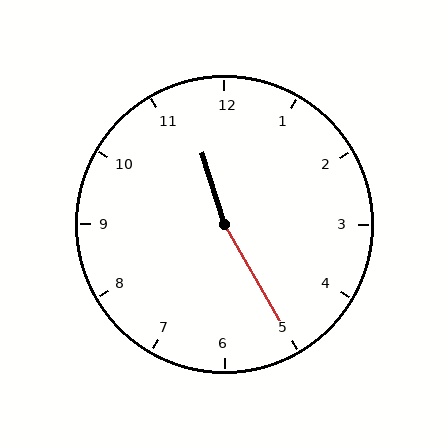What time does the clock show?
11:25.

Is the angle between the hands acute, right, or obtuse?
It is obtuse.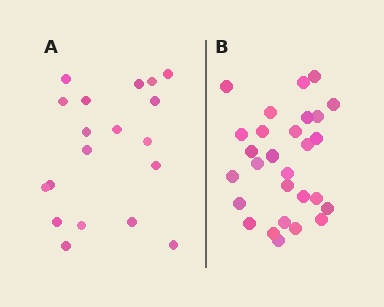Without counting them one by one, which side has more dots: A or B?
Region B (the right region) has more dots.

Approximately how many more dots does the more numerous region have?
Region B has roughly 8 or so more dots than region A.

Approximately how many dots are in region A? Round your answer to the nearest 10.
About 20 dots. (The exact count is 19, which rounds to 20.)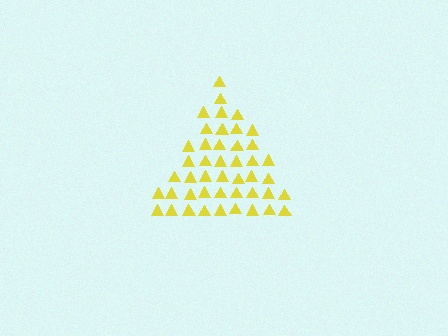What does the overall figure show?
The overall figure shows a triangle.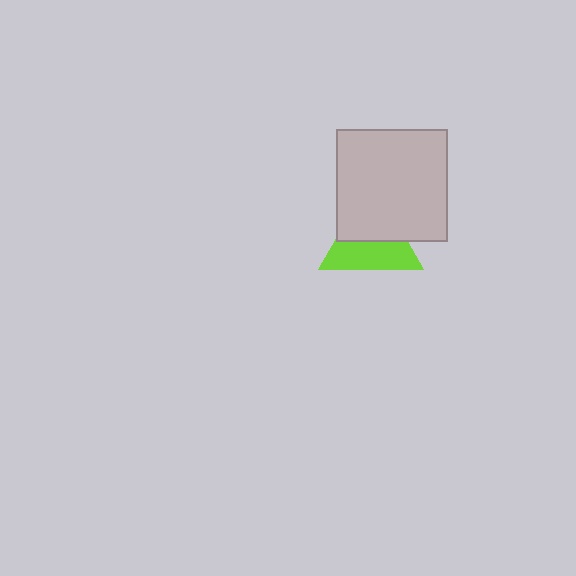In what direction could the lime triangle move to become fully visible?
The lime triangle could move down. That would shift it out from behind the light gray square entirely.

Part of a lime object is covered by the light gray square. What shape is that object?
It is a triangle.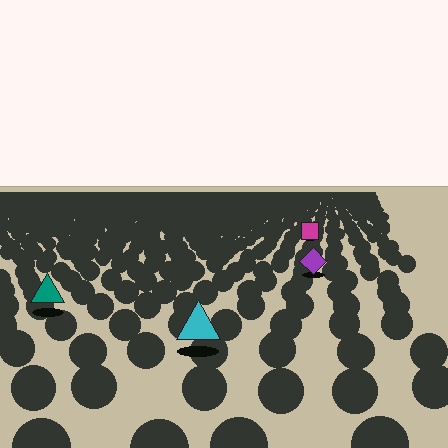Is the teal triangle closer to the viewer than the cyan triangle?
No. The cyan triangle is closer — you can tell from the texture gradient: the ground texture is coarser near it.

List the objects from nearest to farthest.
From nearest to farthest: the cyan triangle, the teal triangle, the purple diamond, the magenta square.